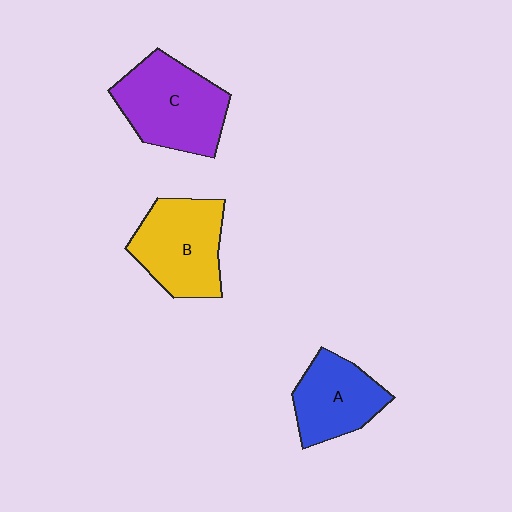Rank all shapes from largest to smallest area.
From largest to smallest: C (purple), B (yellow), A (blue).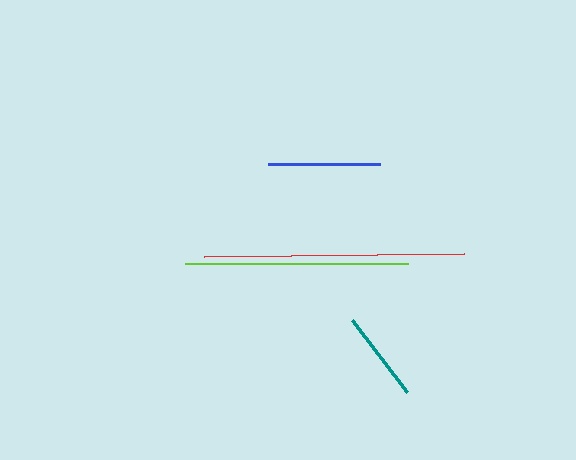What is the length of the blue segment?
The blue segment is approximately 112 pixels long.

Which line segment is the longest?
The red line is the longest at approximately 261 pixels.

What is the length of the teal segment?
The teal segment is approximately 91 pixels long.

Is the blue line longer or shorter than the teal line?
The blue line is longer than the teal line.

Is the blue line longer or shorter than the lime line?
The lime line is longer than the blue line.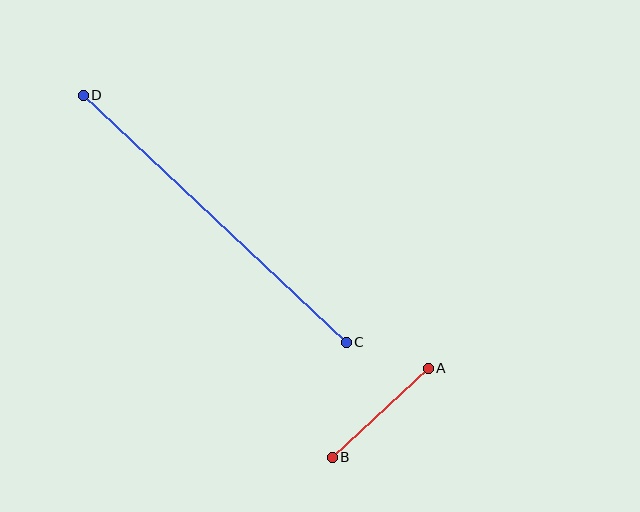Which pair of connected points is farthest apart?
Points C and D are farthest apart.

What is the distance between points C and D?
The distance is approximately 361 pixels.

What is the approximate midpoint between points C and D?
The midpoint is at approximately (215, 219) pixels.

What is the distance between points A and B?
The distance is approximately 131 pixels.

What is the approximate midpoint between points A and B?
The midpoint is at approximately (380, 413) pixels.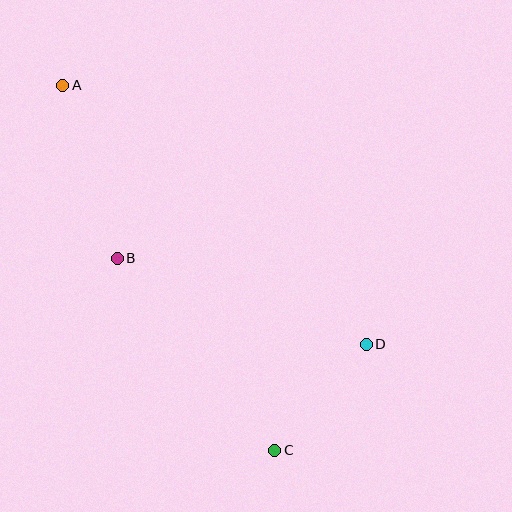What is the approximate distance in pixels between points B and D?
The distance between B and D is approximately 263 pixels.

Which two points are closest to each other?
Points C and D are closest to each other.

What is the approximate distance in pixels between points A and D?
The distance between A and D is approximately 399 pixels.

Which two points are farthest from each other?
Points A and C are farthest from each other.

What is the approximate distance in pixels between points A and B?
The distance between A and B is approximately 182 pixels.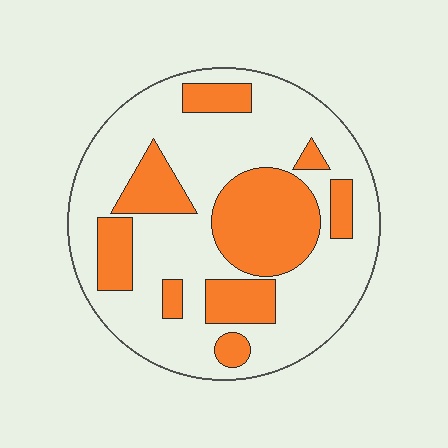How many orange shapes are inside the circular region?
9.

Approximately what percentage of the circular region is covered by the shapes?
Approximately 30%.